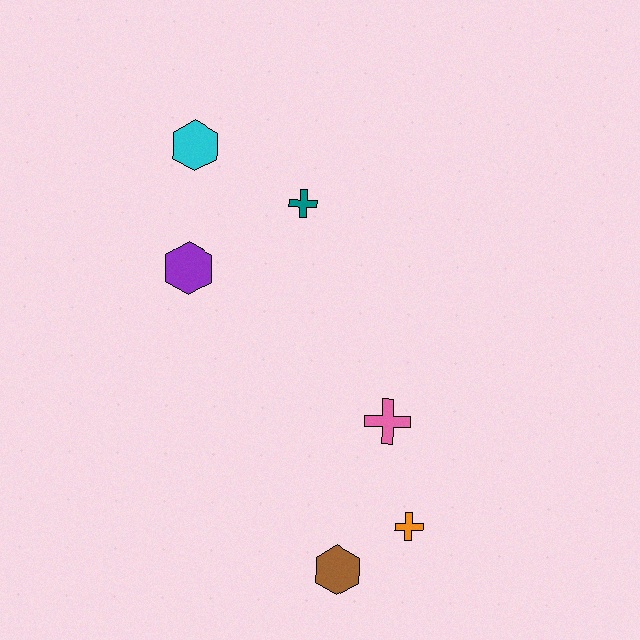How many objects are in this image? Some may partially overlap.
There are 6 objects.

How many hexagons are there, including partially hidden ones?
There are 3 hexagons.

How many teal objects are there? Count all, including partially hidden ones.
There is 1 teal object.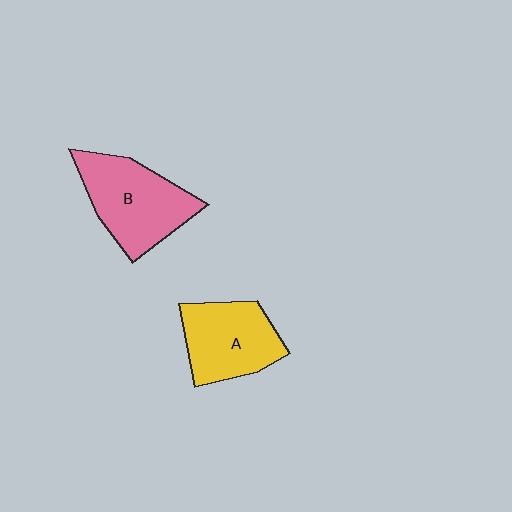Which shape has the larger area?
Shape B (pink).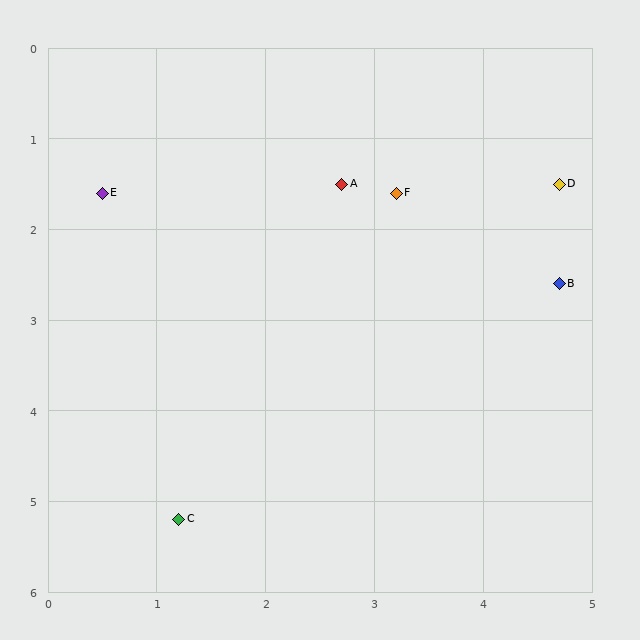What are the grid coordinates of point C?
Point C is at approximately (1.2, 5.2).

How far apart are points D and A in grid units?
Points D and A are about 2.0 grid units apart.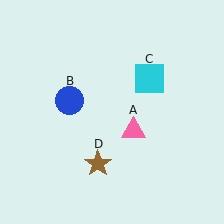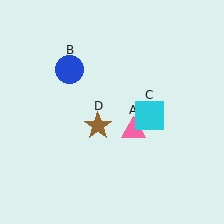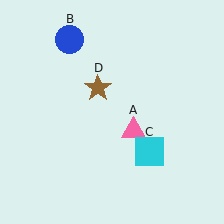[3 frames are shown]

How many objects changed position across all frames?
3 objects changed position: blue circle (object B), cyan square (object C), brown star (object D).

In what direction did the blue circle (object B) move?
The blue circle (object B) moved up.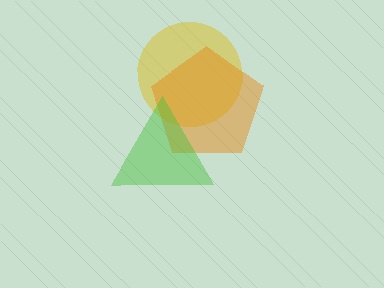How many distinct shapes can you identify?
There are 3 distinct shapes: a yellow circle, an orange pentagon, a green triangle.